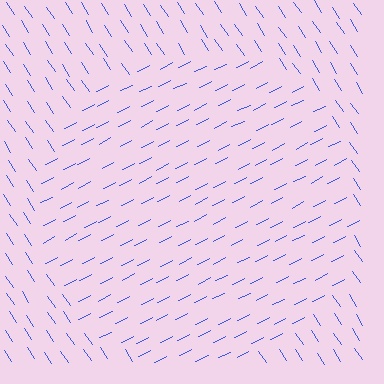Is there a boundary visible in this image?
Yes, there is a texture boundary formed by a change in line orientation.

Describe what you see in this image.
The image is filled with small blue line segments. A circle region in the image has lines oriented differently from the surrounding lines, creating a visible texture boundary.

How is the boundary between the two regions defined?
The boundary is defined purely by a change in line orientation (approximately 84 degrees difference). All lines are the same color and thickness.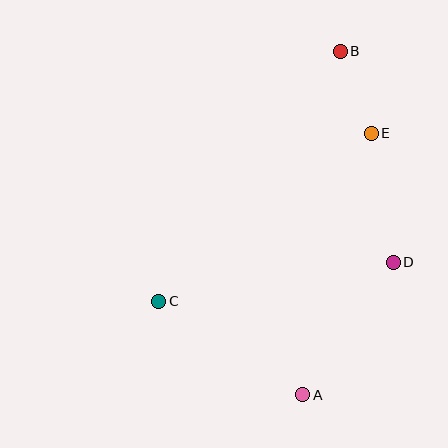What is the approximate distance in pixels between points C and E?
The distance between C and E is approximately 271 pixels.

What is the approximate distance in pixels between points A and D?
The distance between A and D is approximately 160 pixels.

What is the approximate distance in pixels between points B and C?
The distance between B and C is approximately 309 pixels.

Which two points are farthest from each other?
Points A and B are farthest from each other.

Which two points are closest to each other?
Points B and E are closest to each other.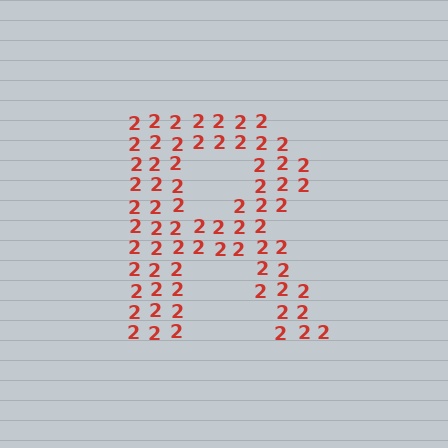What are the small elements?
The small elements are digit 2's.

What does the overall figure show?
The overall figure shows the letter R.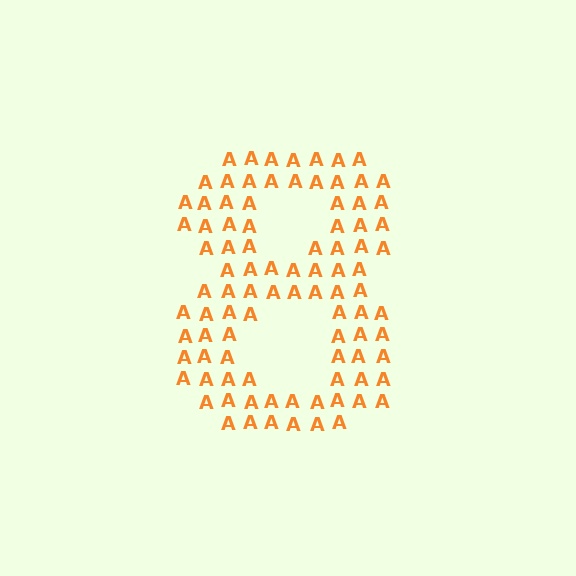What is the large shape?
The large shape is the digit 8.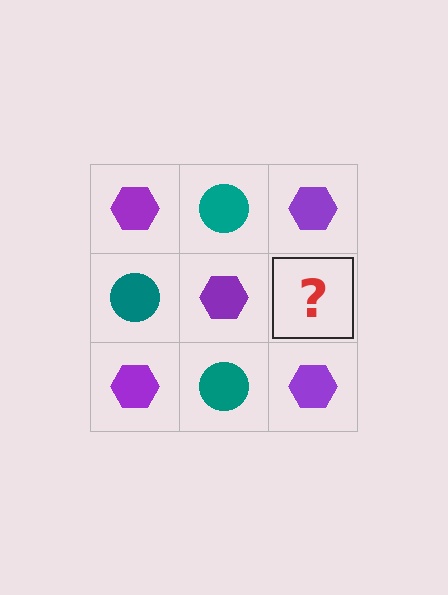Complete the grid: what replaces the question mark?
The question mark should be replaced with a teal circle.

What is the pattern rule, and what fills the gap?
The rule is that it alternates purple hexagon and teal circle in a checkerboard pattern. The gap should be filled with a teal circle.